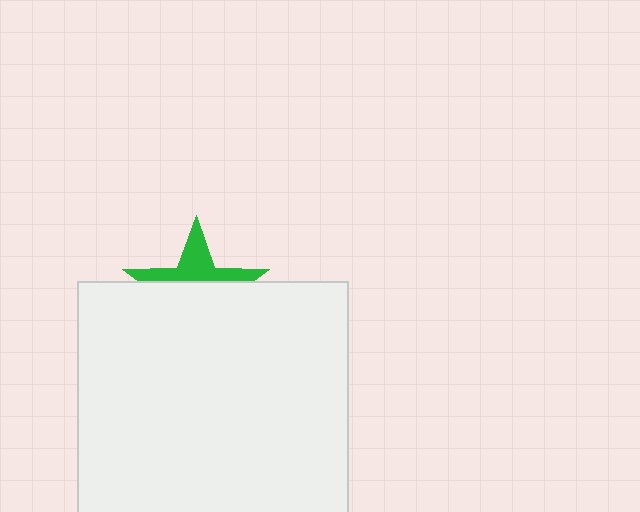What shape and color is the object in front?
The object in front is a white rectangle.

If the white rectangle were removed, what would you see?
You would see the complete green star.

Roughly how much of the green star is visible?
A small part of it is visible (roughly 38%).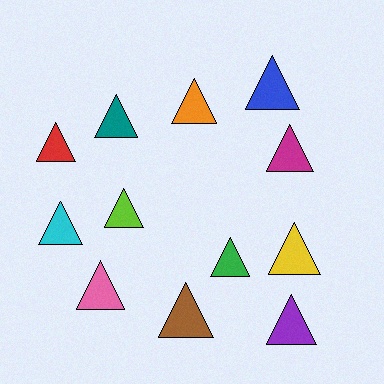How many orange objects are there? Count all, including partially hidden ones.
There is 1 orange object.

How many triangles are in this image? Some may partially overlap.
There are 12 triangles.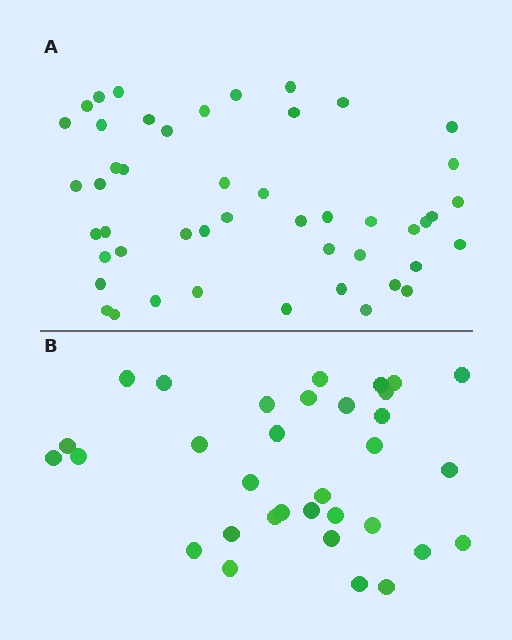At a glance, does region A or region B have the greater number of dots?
Region A (the top region) has more dots.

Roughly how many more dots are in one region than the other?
Region A has approximately 15 more dots than region B.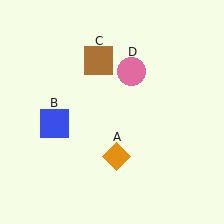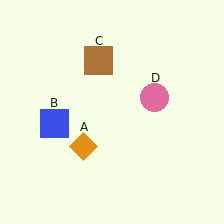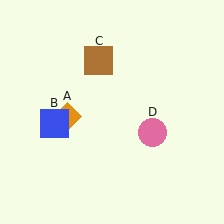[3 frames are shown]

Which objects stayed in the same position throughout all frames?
Blue square (object B) and brown square (object C) remained stationary.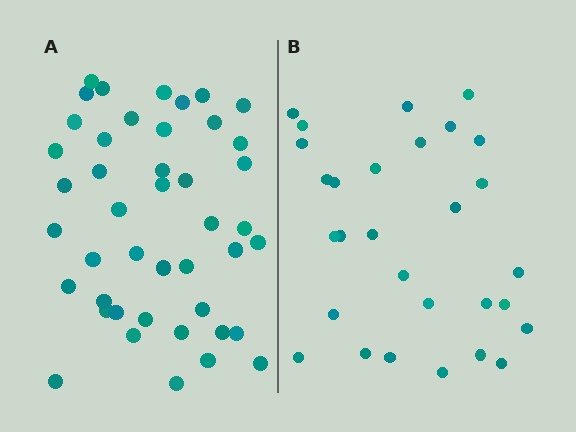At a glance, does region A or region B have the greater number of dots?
Region A (the left region) has more dots.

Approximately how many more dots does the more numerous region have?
Region A has approximately 15 more dots than region B.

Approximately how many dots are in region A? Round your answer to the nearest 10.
About 40 dots. (The exact count is 44, which rounds to 40.)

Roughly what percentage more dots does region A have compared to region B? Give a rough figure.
About 50% more.